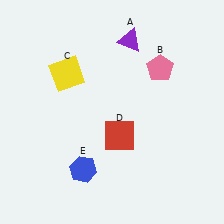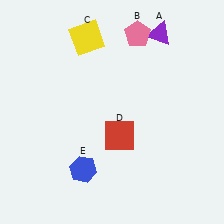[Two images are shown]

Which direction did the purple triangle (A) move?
The purple triangle (A) moved right.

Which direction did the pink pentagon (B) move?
The pink pentagon (B) moved up.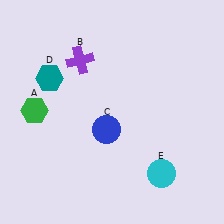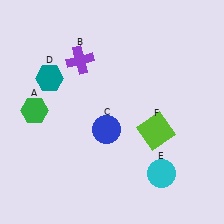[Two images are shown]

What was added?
A lime square (F) was added in Image 2.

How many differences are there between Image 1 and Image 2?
There is 1 difference between the two images.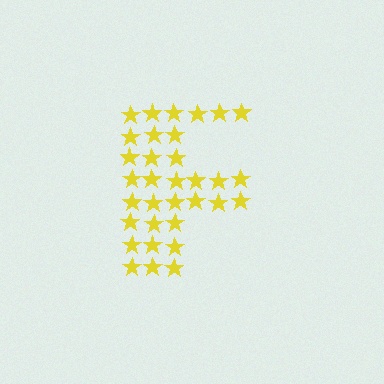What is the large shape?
The large shape is the letter F.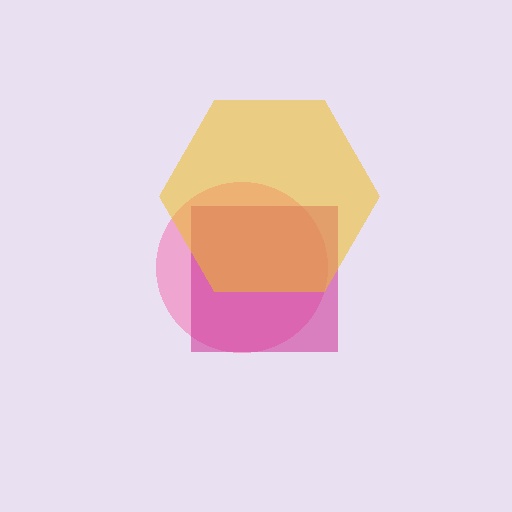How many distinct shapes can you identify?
There are 3 distinct shapes: a pink circle, a magenta square, a yellow hexagon.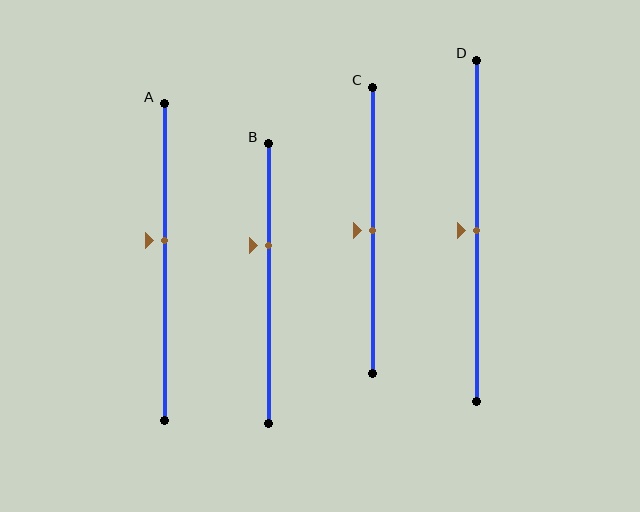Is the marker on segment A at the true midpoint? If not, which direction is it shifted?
No, the marker on segment A is shifted upward by about 7% of the segment length.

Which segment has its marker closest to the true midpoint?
Segment C has its marker closest to the true midpoint.